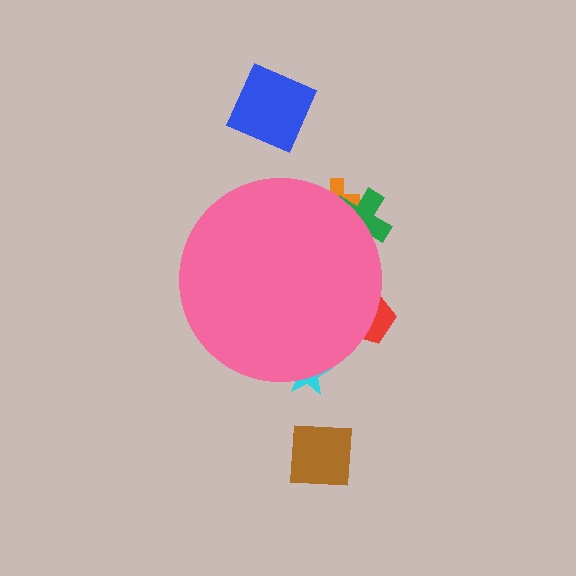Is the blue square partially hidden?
No, the blue square is fully visible.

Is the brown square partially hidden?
No, the brown square is fully visible.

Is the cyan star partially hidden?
Yes, the cyan star is partially hidden behind the pink circle.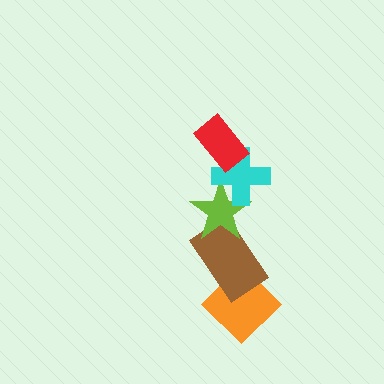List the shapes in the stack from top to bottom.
From top to bottom: the red rectangle, the cyan cross, the lime star, the brown rectangle, the orange diamond.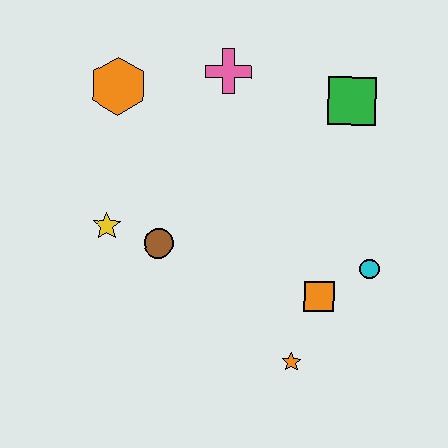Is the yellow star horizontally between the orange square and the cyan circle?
No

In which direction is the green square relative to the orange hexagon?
The green square is to the right of the orange hexagon.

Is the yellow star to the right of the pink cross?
No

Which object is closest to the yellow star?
The brown circle is closest to the yellow star.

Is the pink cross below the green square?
No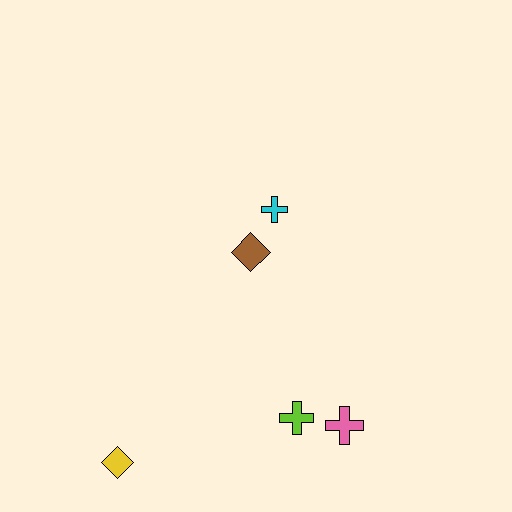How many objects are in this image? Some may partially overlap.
There are 5 objects.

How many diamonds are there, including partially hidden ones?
There are 2 diamonds.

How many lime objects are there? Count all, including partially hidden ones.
There is 1 lime object.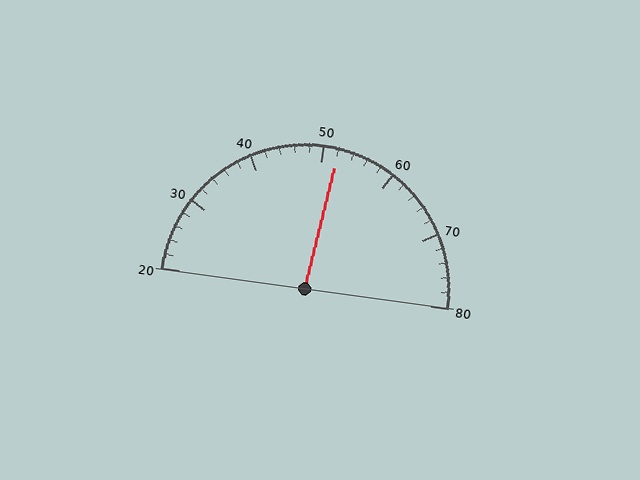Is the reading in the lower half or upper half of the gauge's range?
The reading is in the upper half of the range (20 to 80).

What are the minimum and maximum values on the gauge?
The gauge ranges from 20 to 80.